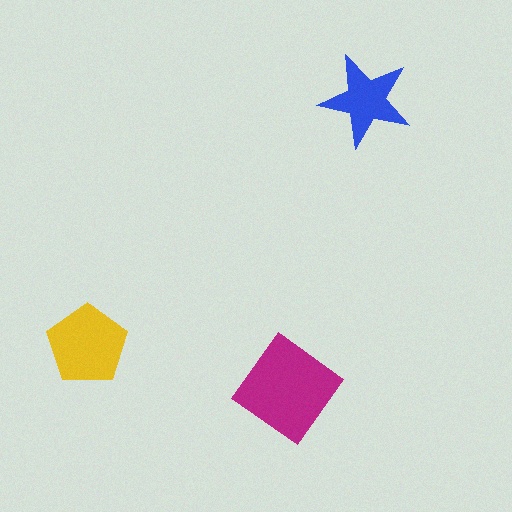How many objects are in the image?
There are 3 objects in the image.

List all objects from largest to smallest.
The magenta diamond, the yellow pentagon, the blue star.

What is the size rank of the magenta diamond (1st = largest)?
1st.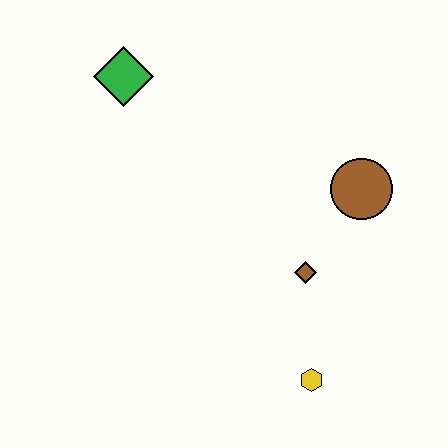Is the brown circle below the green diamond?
Yes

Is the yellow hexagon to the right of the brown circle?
No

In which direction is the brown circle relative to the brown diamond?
The brown circle is above the brown diamond.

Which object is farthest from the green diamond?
The yellow hexagon is farthest from the green diamond.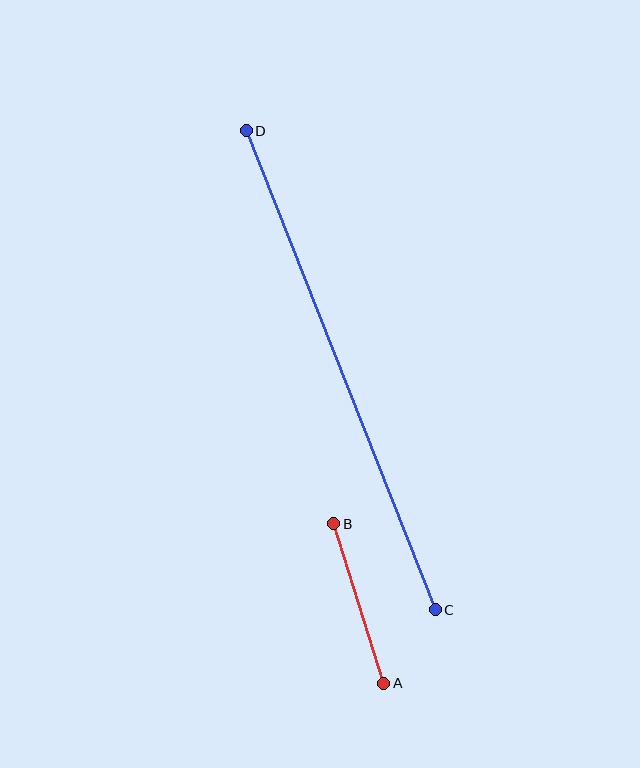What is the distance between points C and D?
The distance is approximately 515 pixels.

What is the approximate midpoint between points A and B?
The midpoint is at approximately (359, 603) pixels.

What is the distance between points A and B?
The distance is approximately 167 pixels.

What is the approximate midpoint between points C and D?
The midpoint is at approximately (341, 370) pixels.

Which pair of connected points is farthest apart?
Points C and D are farthest apart.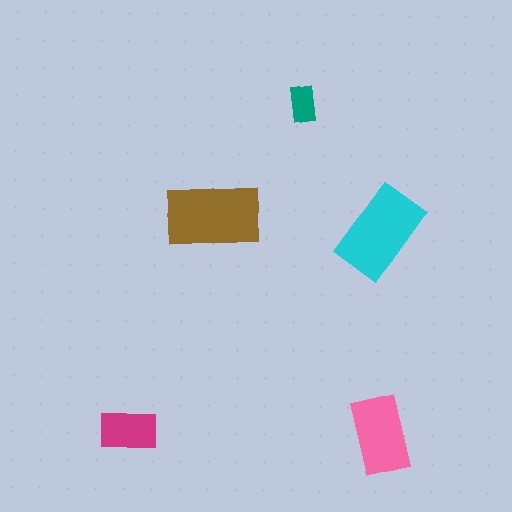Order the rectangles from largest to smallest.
the brown one, the cyan one, the pink one, the magenta one, the teal one.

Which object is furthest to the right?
The pink rectangle is rightmost.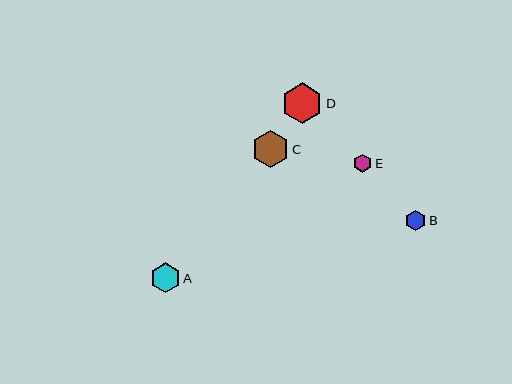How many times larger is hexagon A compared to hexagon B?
Hexagon A is approximately 1.5 times the size of hexagon B.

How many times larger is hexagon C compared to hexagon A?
Hexagon C is approximately 1.2 times the size of hexagon A.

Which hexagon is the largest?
Hexagon D is the largest with a size of approximately 41 pixels.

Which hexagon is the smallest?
Hexagon E is the smallest with a size of approximately 18 pixels.